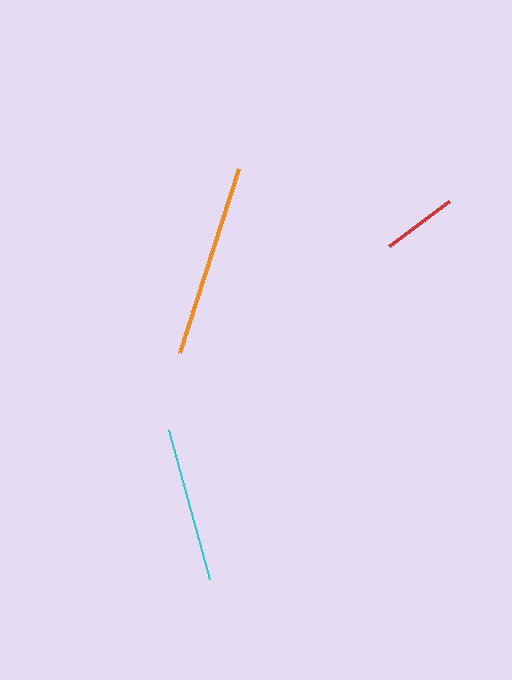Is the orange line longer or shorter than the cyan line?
The orange line is longer than the cyan line.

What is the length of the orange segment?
The orange segment is approximately 193 pixels long.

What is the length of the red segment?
The red segment is approximately 75 pixels long.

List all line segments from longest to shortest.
From longest to shortest: orange, cyan, red.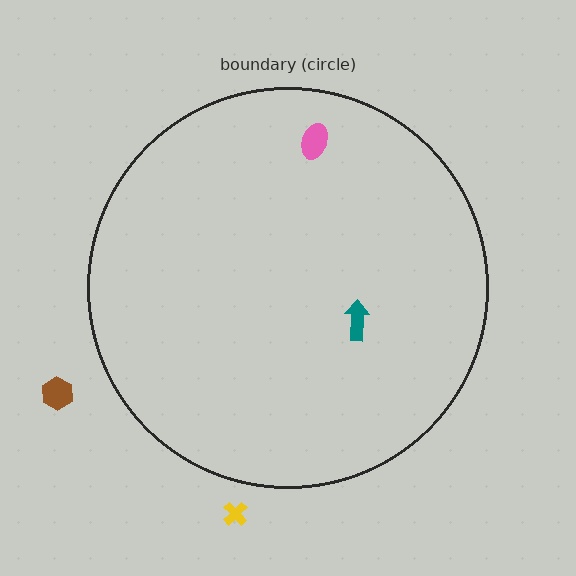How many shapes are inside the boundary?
2 inside, 2 outside.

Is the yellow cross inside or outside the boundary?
Outside.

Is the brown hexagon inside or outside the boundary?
Outside.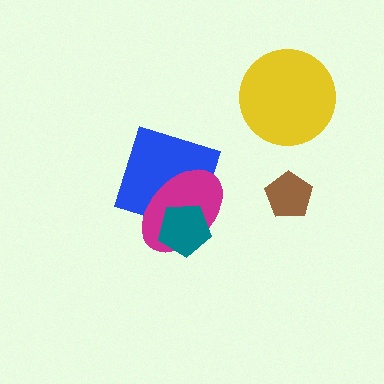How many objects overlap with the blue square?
2 objects overlap with the blue square.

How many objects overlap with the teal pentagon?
2 objects overlap with the teal pentagon.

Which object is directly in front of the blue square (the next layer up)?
The magenta ellipse is directly in front of the blue square.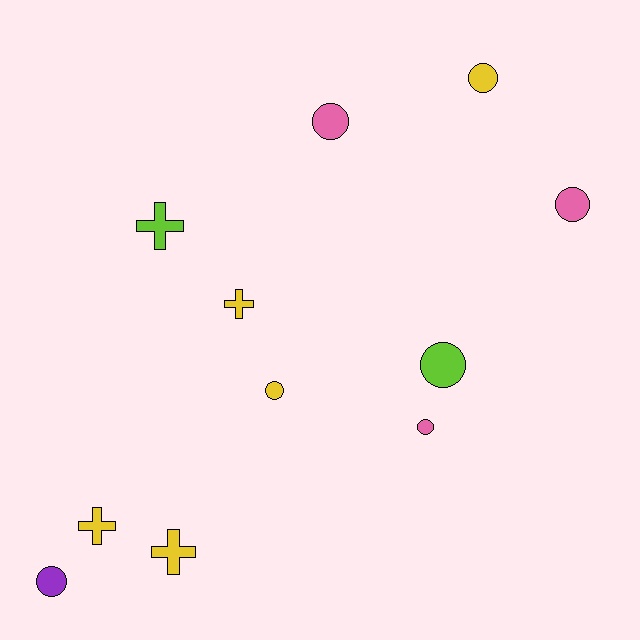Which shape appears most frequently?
Circle, with 7 objects.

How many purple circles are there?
There is 1 purple circle.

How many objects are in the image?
There are 11 objects.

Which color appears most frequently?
Yellow, with 5 objects.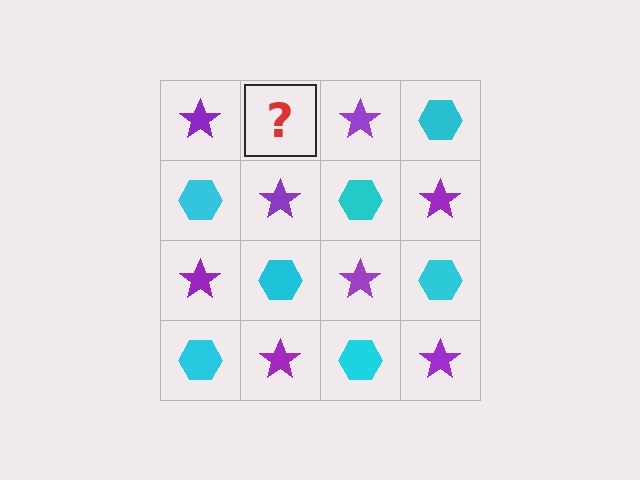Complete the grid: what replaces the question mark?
The question mark should be replaced with a cyan hexagon.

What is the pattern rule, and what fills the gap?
The rule is that it alternates purple star and cyan hexagon in a checkerboard pattern. The gap should be filled with a cyan hexagon.